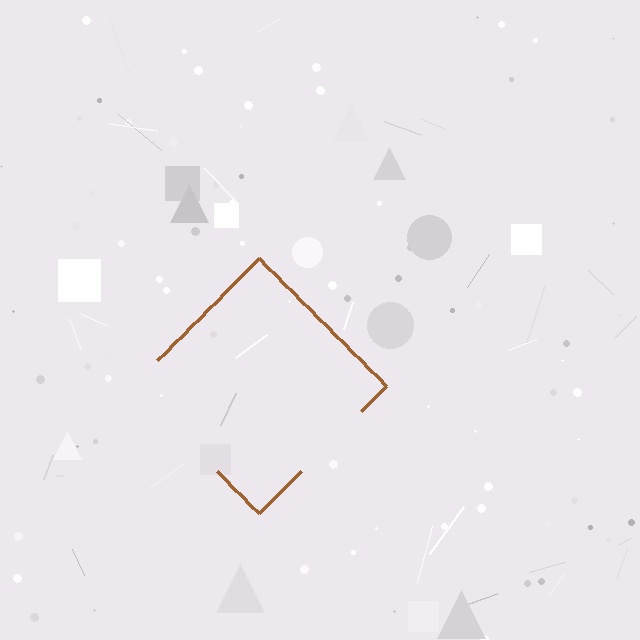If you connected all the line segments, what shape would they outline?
They would outline a diamond.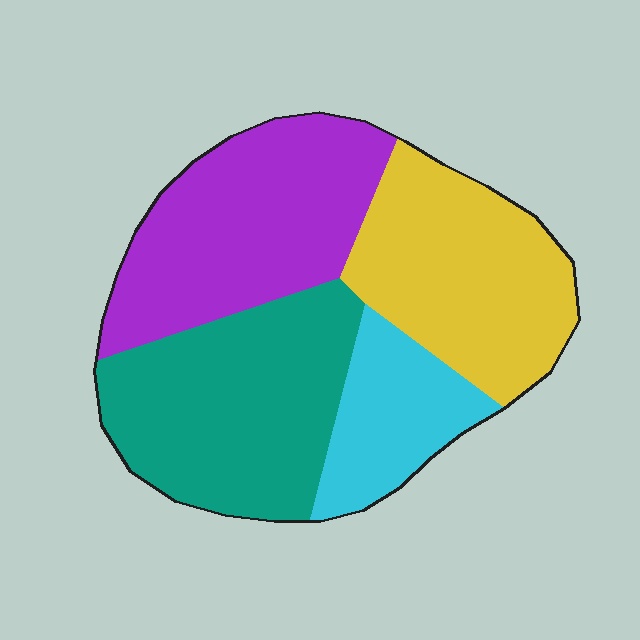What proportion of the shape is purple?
Purple covers around 30% of the shape.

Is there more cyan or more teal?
Teal.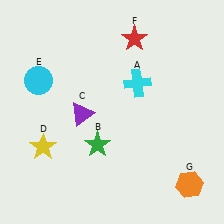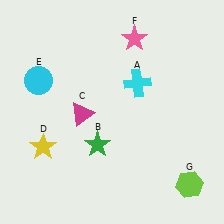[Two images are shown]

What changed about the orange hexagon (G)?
In Image 1, G is orange. In Image 2, it changed to lime.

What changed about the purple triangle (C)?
In Image 1, C is purple. In Image 2, it changed to magenta.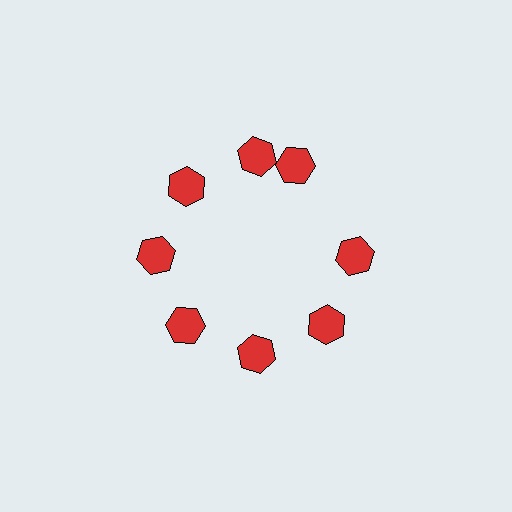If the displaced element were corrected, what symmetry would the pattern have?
It would have 8-fold rotational symmetry — the pattern would map onto itself every 45 degrees.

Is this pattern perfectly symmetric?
No. The 8 red hexagons are arranged in a ring, but one element near the 2 o'clock position is rotated out of alignment along the ring, breaking the 8-fold rotational symmetry.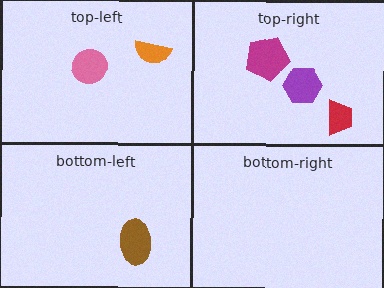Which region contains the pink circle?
The top-left region.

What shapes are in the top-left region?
The pink circle, the orange semicircle.